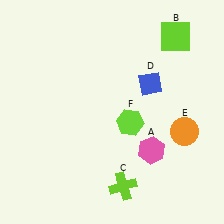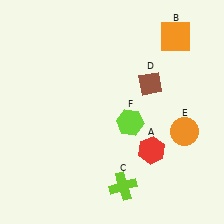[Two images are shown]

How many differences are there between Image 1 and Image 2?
There are 3 differences between the two images.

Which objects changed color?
A changed from pink to red. B changed from lime to orange. D changed from blue to brown.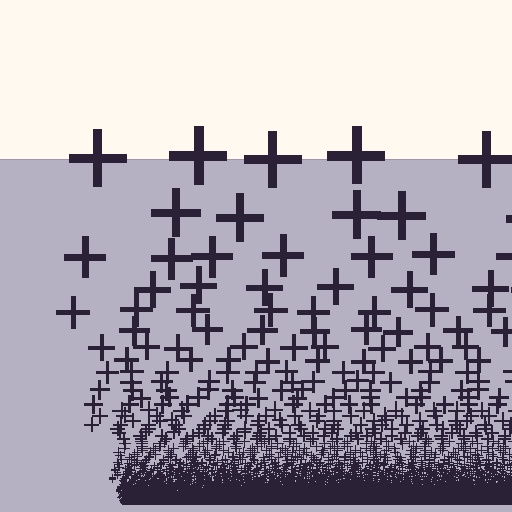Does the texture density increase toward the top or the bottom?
Density increases toward the bottom.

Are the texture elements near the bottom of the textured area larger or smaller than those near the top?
Smaller. The gradient is inverted — elements near the bottom are smaller and denser.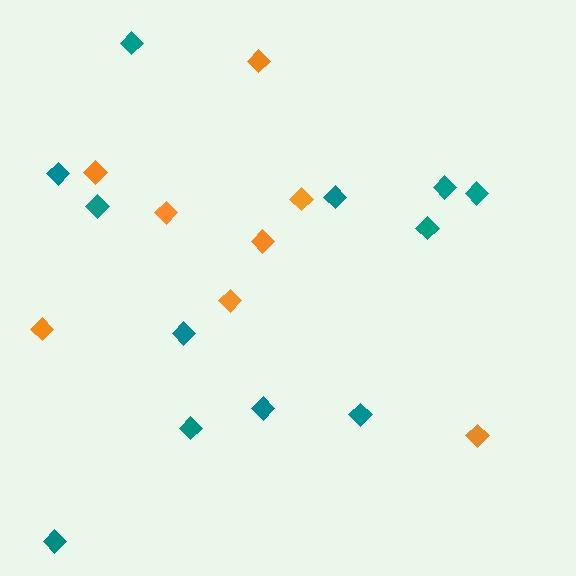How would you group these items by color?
There are 2 groups: one group of teal diamonds (12) and one group of orange diamonds (8).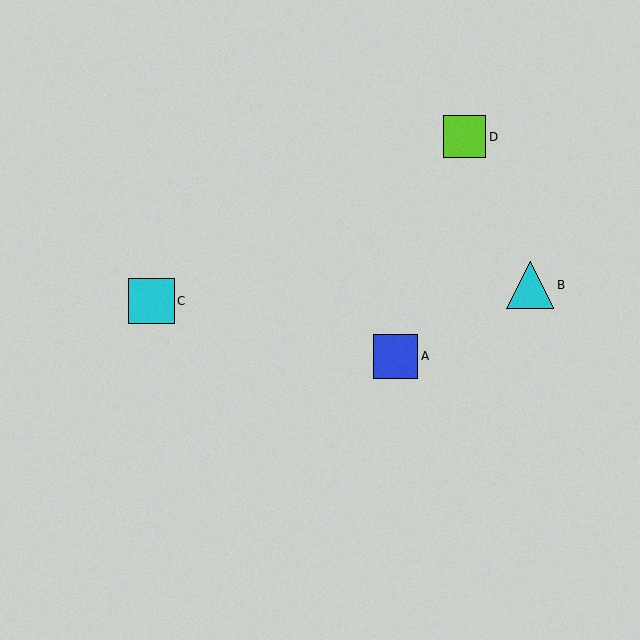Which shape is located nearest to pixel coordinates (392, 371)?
The blue square (labeled A) at (396, 356) is nearest to that location.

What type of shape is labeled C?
Shape C is a cyan square.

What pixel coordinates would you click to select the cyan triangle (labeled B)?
Click at (530, 285) to select the cyan triangle B.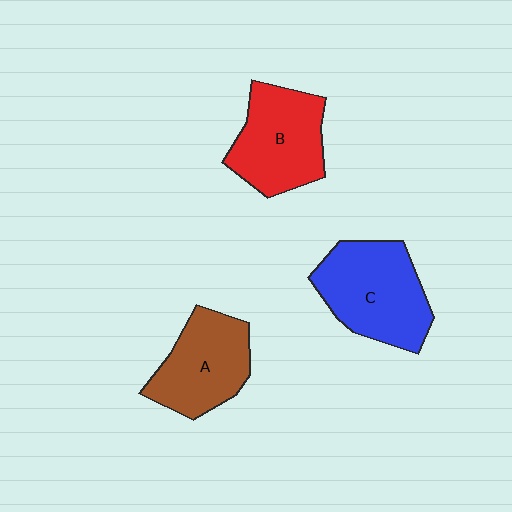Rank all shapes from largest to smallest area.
From largest to smallest: C (blue), B (red), A (brown).